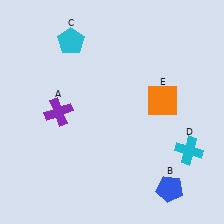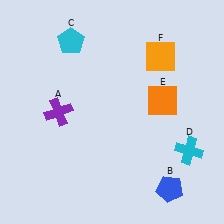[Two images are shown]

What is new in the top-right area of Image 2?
An orange square (F) was added in the top-right area of Image 2.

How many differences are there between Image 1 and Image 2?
There is 1 difference between the two images.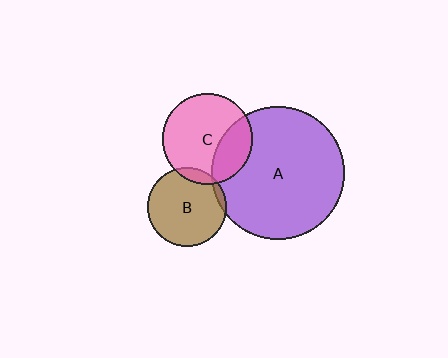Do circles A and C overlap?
Yes.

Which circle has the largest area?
Circle A (purple).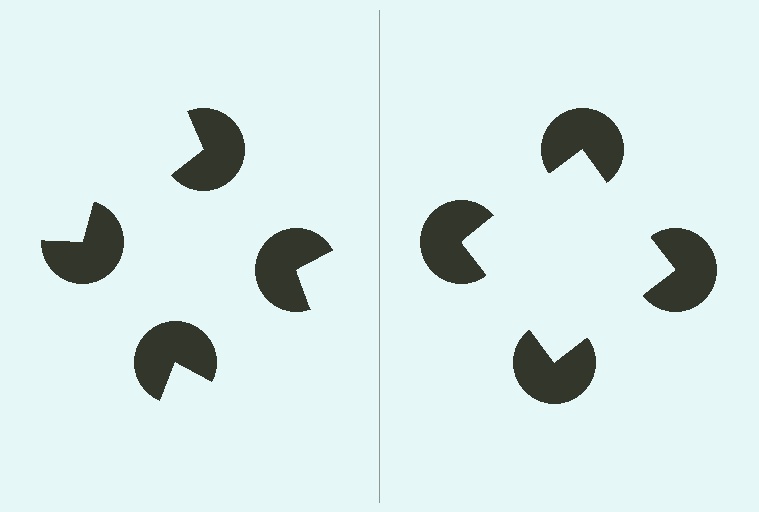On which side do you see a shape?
An illusory square appears on the right side. On the left side the wedge cuts are rotated, so no coherent shape forms.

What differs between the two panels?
The pac-man discs are positioned identically on both sides; only the wedge orientations differ. On the right they align to a square; on the left they are misaligned.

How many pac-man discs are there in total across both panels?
8 — 4 on each side.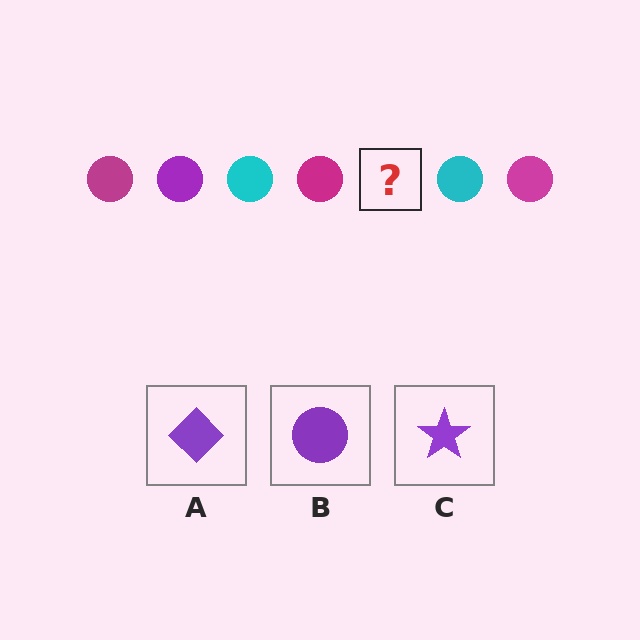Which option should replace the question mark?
Option B.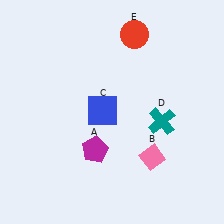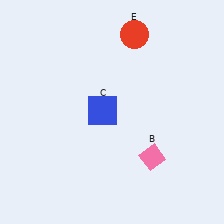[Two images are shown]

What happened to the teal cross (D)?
The teal cross (D) was removed in Image 2. It was in the bottom-right area of Image 1.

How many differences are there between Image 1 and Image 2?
There are 2 differences between the two images.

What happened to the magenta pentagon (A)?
The magenta pentagon (A) was removed in Image 2. It was in the bottom-left area of Image 1.